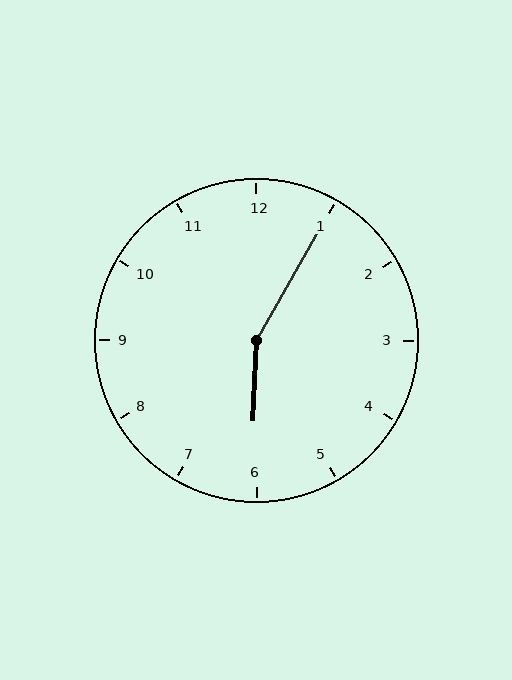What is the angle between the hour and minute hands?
Approximately 152 degrees.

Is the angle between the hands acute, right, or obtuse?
It is obtuse.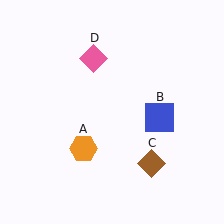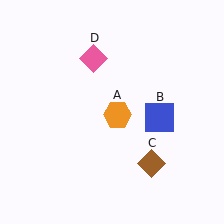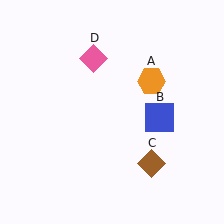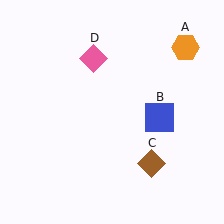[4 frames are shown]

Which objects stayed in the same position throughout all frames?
Blue square (object B) and brown diamond (object C) and pink diamond (object D) remained stationary.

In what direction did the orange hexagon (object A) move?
The orange hexagon (object A) moved up and to the right.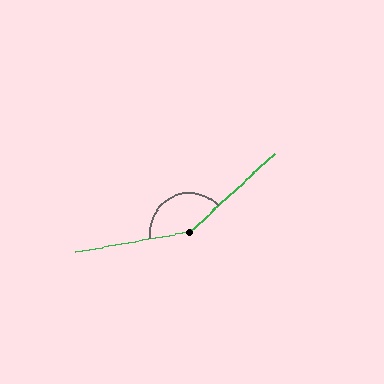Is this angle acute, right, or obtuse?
It is obtuse.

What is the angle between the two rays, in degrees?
Approximately 147 degrees.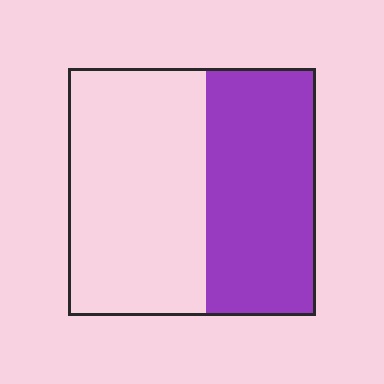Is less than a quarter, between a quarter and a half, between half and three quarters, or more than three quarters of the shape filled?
Between a quarter and a half.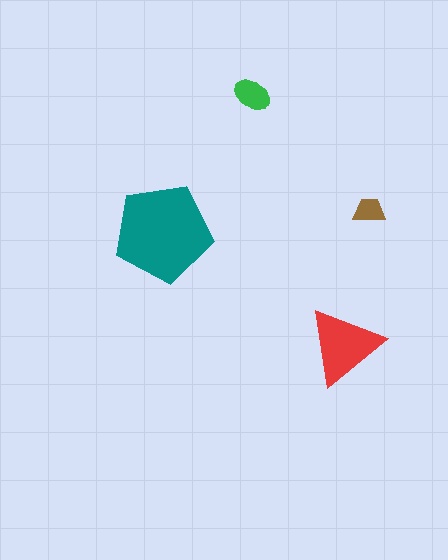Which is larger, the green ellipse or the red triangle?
The red triangle.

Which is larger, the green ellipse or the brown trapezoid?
The green ellipse.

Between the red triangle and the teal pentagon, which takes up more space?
The teal pentagon.